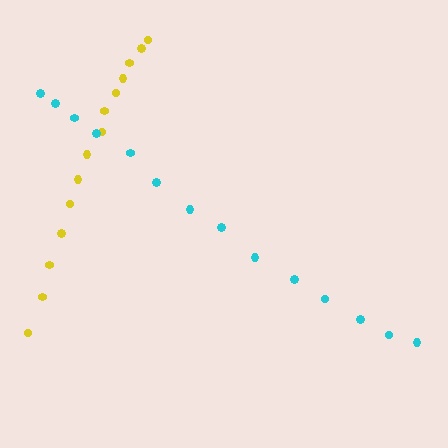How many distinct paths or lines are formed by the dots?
There are 2 distinct paths.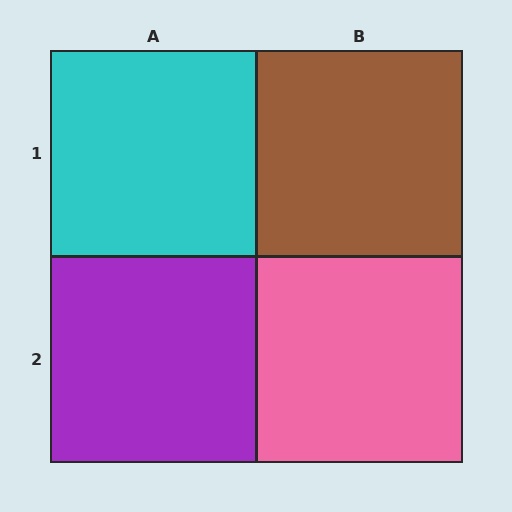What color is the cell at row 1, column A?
Cyan.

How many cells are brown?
1 cell is brown.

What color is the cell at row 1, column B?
Brown.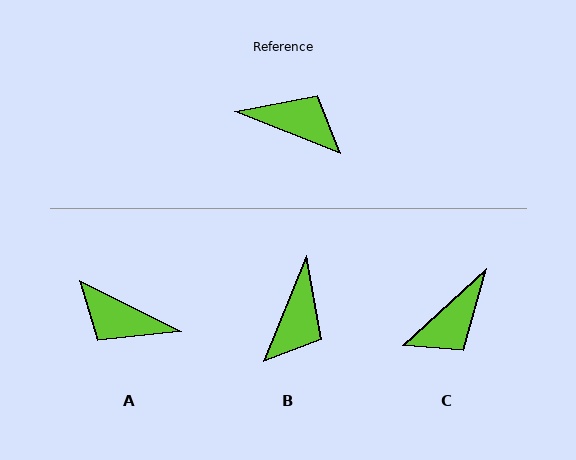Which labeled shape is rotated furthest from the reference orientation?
A, about 175 degrees away.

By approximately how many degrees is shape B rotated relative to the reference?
Approximately 91 degrees clockwise.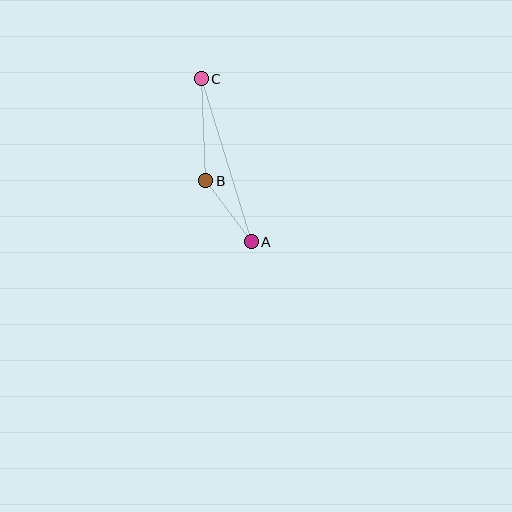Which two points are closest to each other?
Points A and B are closest to each other.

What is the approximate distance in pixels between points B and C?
The distance between B and C is approximately 102 pixels.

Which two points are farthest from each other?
Points A and C are farthest from each other.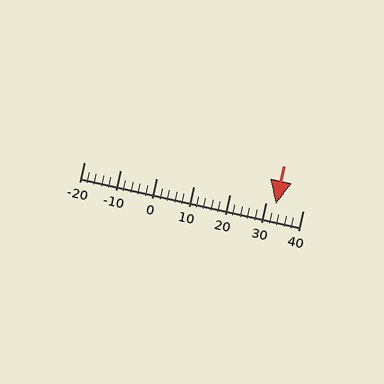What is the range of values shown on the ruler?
The ruler shows values from -20 to 40.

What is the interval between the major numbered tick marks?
The major tick marks are spaced 10 units apart.